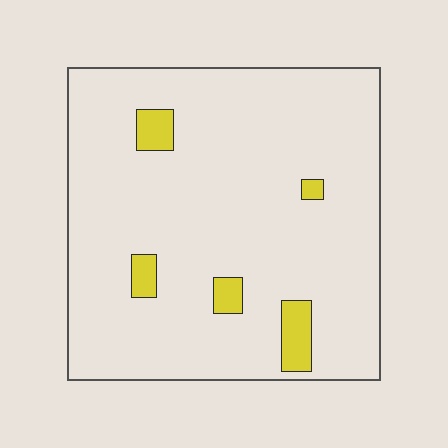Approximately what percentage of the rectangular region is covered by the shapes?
Approximately 5%.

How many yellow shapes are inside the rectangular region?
5.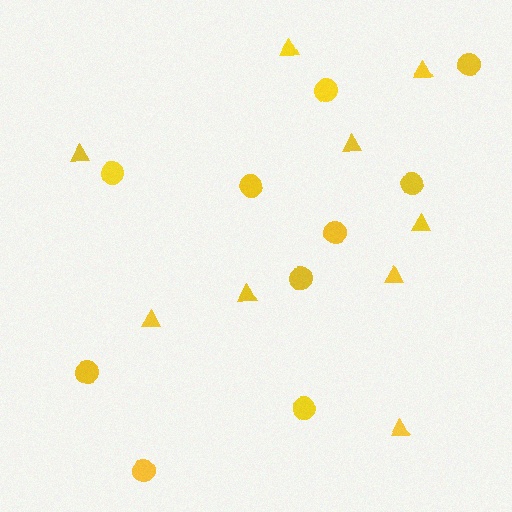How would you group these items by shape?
There are 2 groups: one group of circles (10) and one group of triangles (9).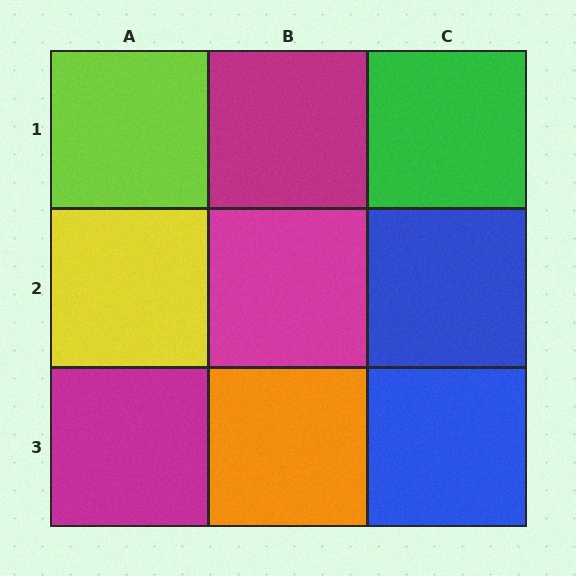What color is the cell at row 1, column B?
Magenta.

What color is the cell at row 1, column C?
Green.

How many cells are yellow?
1 cell is yellow.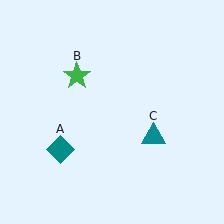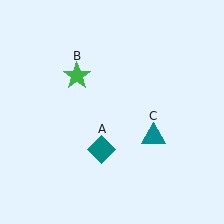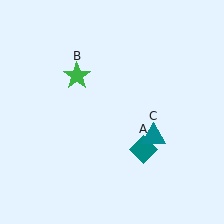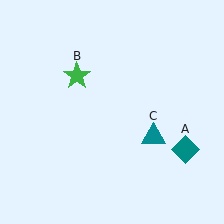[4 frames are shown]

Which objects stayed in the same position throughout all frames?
Green star (object B) and teal triangle (object C) remained stationary.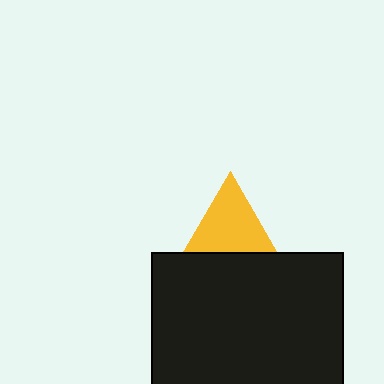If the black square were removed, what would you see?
You would see the complete yellow triangle.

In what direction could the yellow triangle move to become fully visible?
The yellow triangle could move up. That would shift it out from behind the black square entirely.